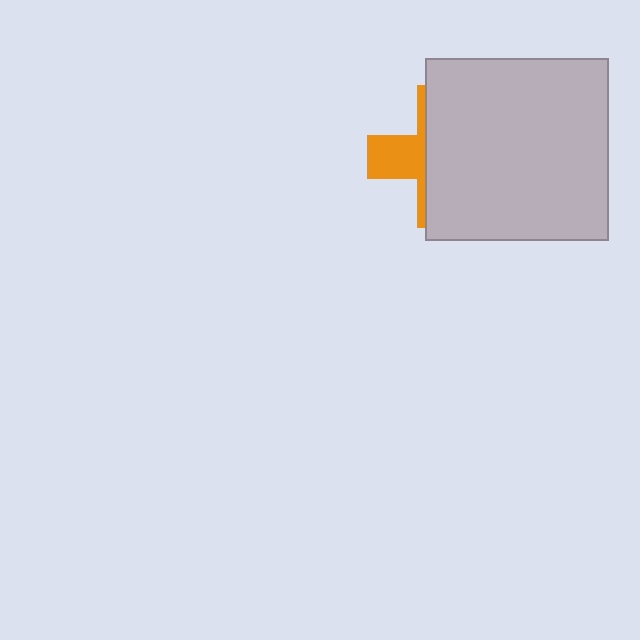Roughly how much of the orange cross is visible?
A small part of it is visible (roughly 32%).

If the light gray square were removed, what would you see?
You would see the complete orange cross.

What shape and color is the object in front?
The object in front is a light gray square.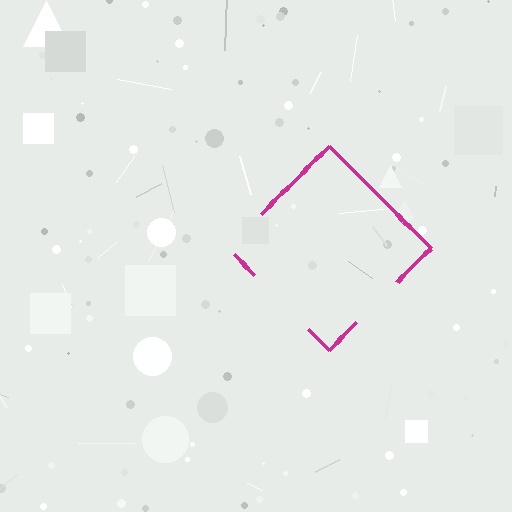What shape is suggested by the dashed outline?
The dashed outline suggests a diamond.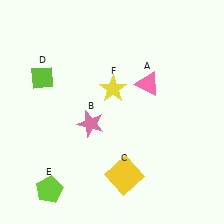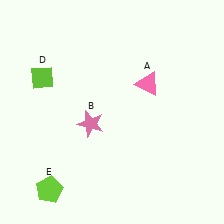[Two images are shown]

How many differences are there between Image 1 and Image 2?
There are 2 differences between the two images.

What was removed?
The yellow star (F), the yellow square (C) were removed in Image 2.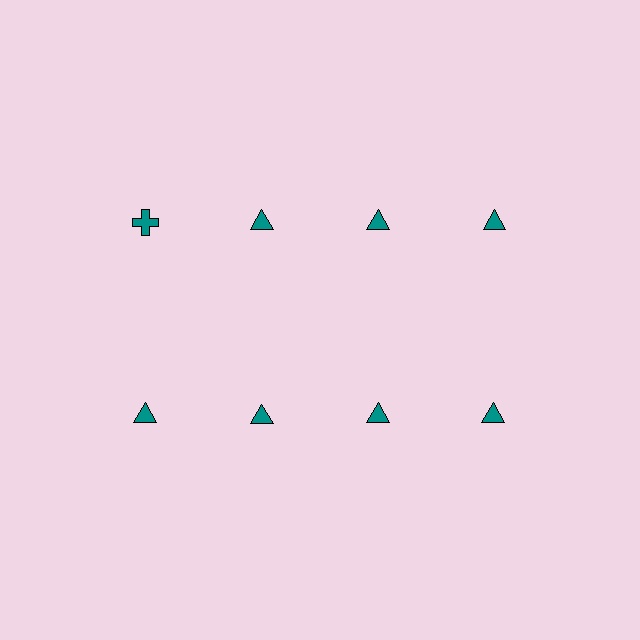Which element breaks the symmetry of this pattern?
The teal cross in the top row, leftmost column breaks the symmetry. All other shapes are teal triangles.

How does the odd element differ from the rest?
It has a different shape: cross instead of triangle.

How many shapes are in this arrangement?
There are 8 shapes arranged in a grid pattern.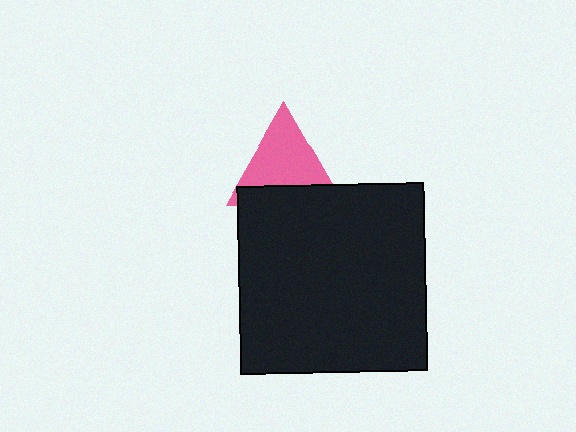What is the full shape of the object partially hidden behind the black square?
The partially hidden object is a pink triangle.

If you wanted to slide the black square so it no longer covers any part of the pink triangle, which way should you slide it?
Slide it down — that is the most direct way to separate the two shapes.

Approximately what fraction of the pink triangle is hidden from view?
Roughly 32% of the pink triangle is hidden behind the black square.